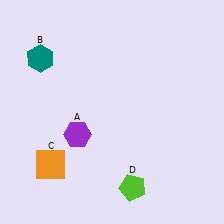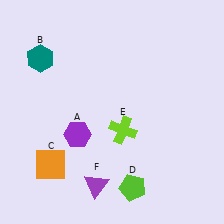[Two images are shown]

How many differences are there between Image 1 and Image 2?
There are 2 differences between the two images.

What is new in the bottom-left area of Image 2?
A purple triangle (F) was added in the bottom-left area of Image 2.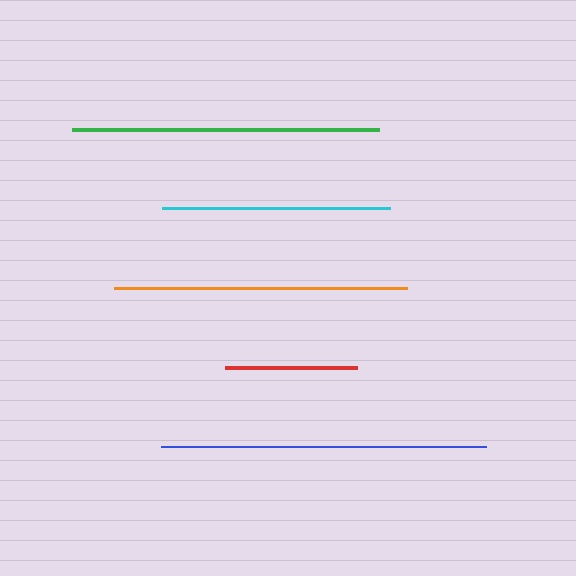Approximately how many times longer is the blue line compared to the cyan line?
The blue line is approximately 1.4 times the length of the cyan line.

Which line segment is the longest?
The blue line is the longest at approximately 325 pixels.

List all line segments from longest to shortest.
From longest to shortest: blue, green, orange, cyan, red.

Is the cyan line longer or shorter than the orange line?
The orange line is longer than the cyan line.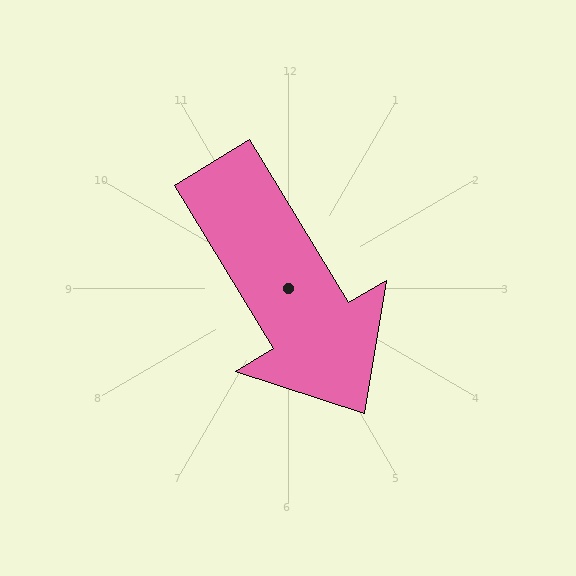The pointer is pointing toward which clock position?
Roughly 5 o'clock.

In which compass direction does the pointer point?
Southeast.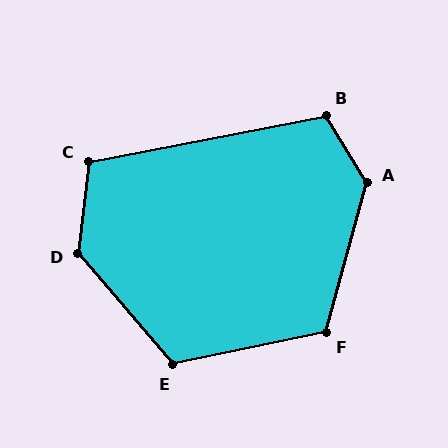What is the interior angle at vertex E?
Approximately 119 degrees (obtuse).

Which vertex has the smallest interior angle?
C, at approximately 108 degrees.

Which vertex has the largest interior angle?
A, at approximately 133 degrees.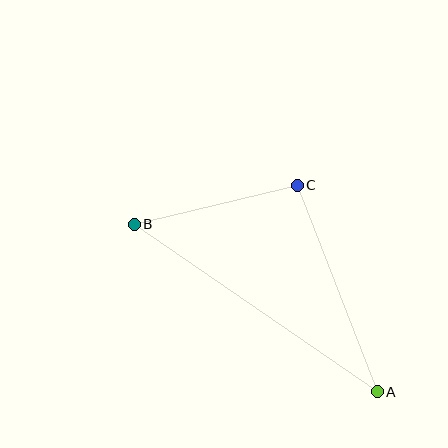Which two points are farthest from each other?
Points A and B are farthest from each other.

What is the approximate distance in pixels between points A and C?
The distance between A and C is approximately 221 pixels.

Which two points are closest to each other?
Points B and C are closest to each other.